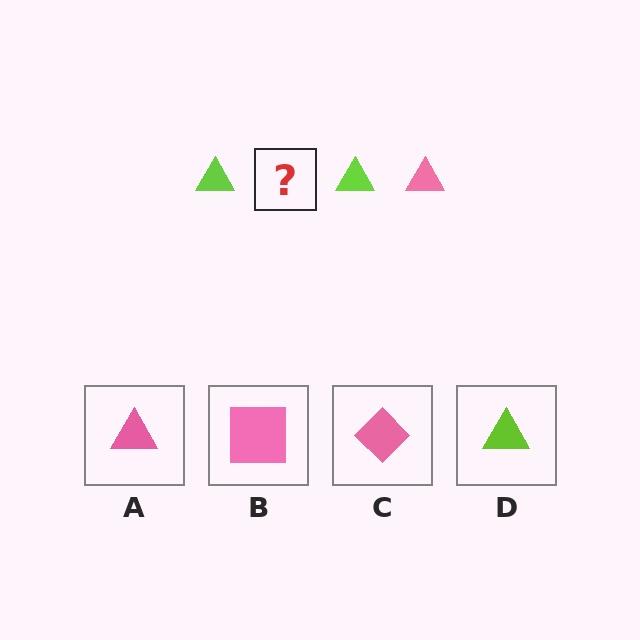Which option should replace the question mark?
Option A.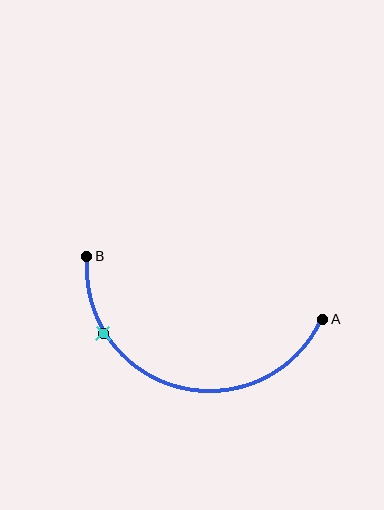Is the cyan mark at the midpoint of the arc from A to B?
No. The cyan mark lies on the arc but is closer to endpoint B. The arc midpoint would be at the point on the curve equidistant along the arc from both A and B.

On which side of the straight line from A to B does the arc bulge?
The arc bulges below the straight line connecting A and B.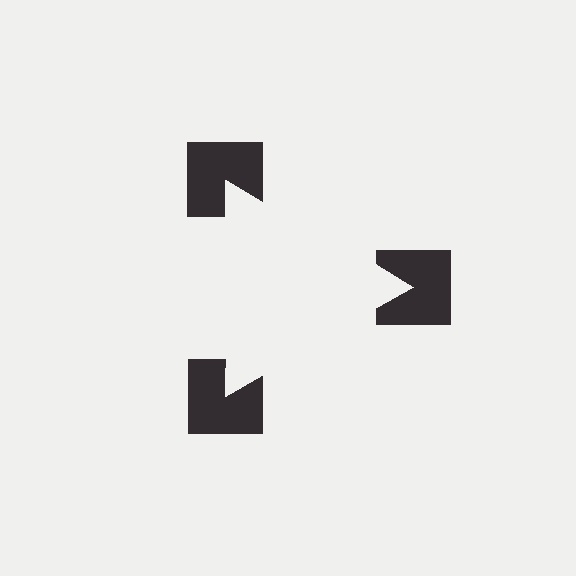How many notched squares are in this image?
There are 3 — one at each vertex of the illusory triangle.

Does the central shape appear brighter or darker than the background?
It typically appears slightly brighter than the background, even though no actual brightness change is drawn.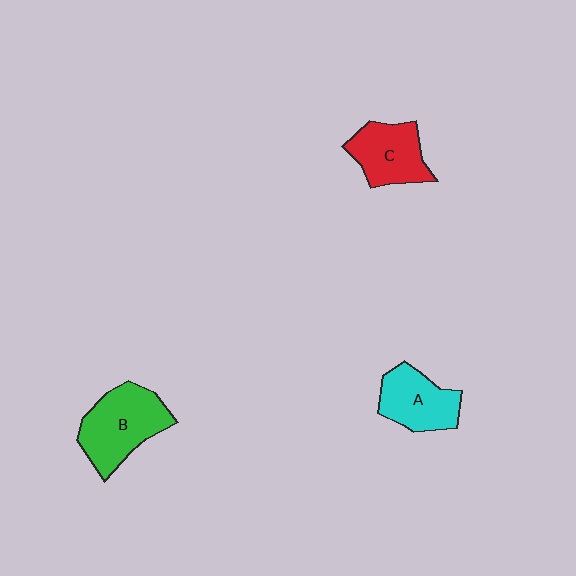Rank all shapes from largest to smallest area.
From largest to smallest: B (green), C (red), A (cyan).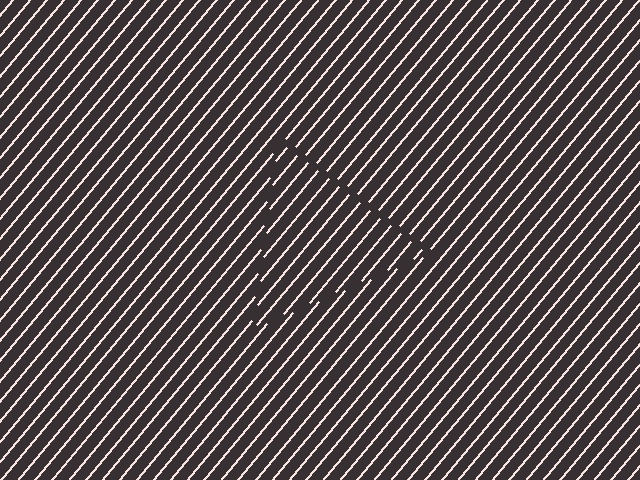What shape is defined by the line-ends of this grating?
An illusory triangle. The interior of the shape contains the same grating, shifted by half a period — the contour is defined by the phase discontinuity where line-ends from the inner and outer gratings abut.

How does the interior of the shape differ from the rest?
The interior of the shape contains the same grating, shifted by half a period — the contour is defined by the phase discontinuity where line-ends from the inner and outer gratings abut.